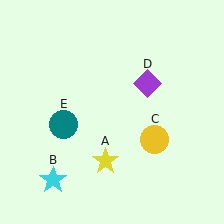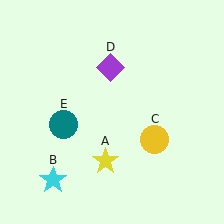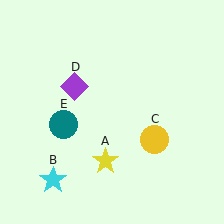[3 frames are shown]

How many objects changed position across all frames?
1 object changed position: purple diamond (object D).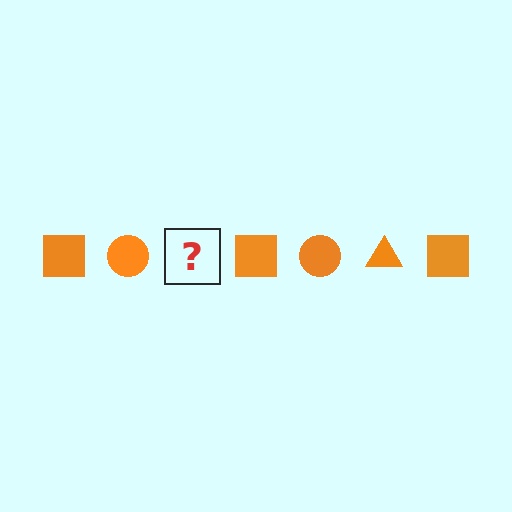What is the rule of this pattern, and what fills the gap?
The rule is that the pattern cycles through square, circle, triangle shapes in orange. The gap should be filled with an orange triangle.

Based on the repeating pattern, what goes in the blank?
The blank should be an orange triangle.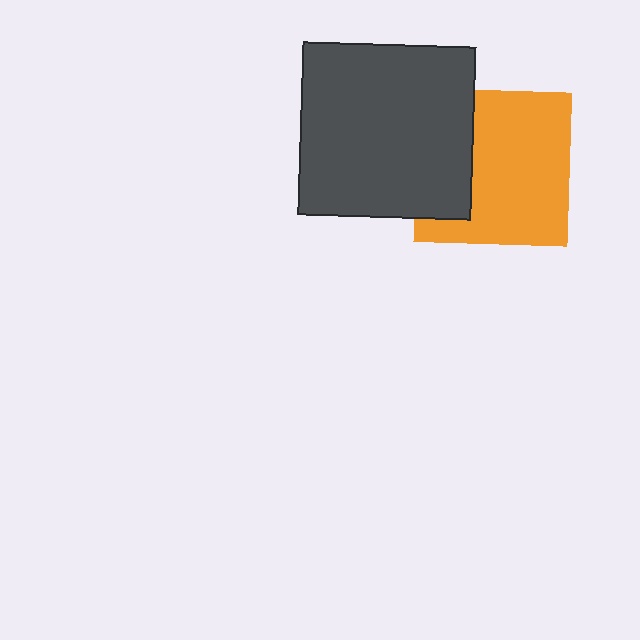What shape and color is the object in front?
The object in front is a dark gray square.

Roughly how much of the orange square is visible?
Most of it is visible (roughly 69%).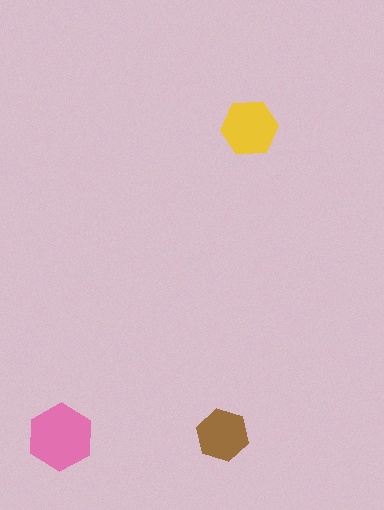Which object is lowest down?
The pink hexagon is bottommost.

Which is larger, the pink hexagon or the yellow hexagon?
The pink one.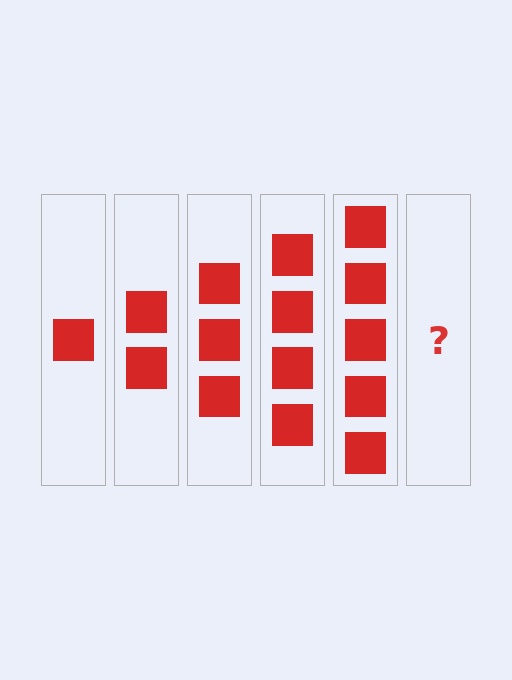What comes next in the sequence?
The next element should be 6 squares.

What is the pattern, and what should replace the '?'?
The pattern is that each step adds one more square. The '?' should be 6 squares.